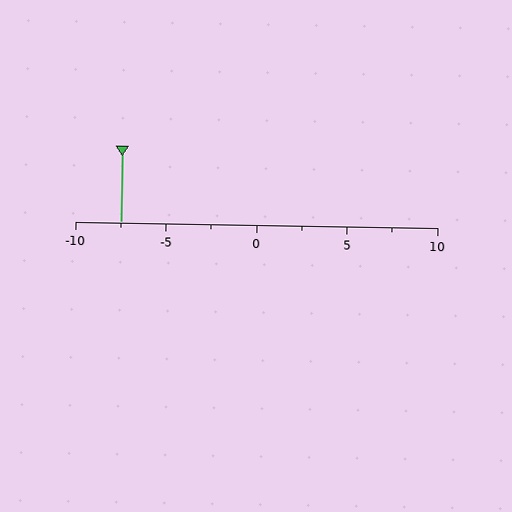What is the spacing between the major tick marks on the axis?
The major ticks are spaced 5 apart.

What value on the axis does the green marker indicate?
The marker indicates approximately -7.5.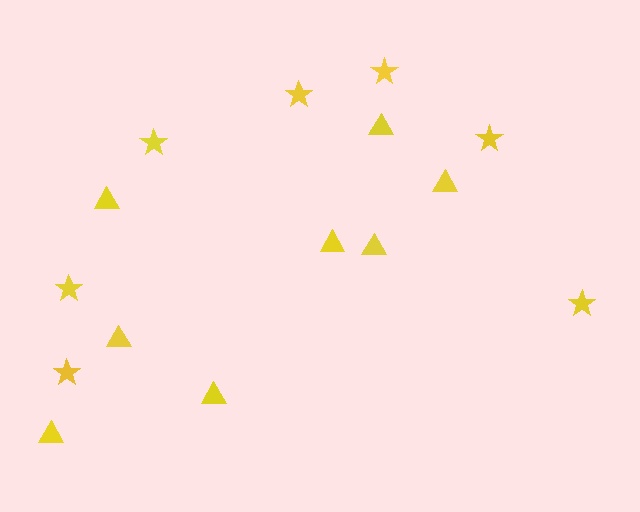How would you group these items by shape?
There are 2 groups: one group of stars (7) and one group of triangles (8).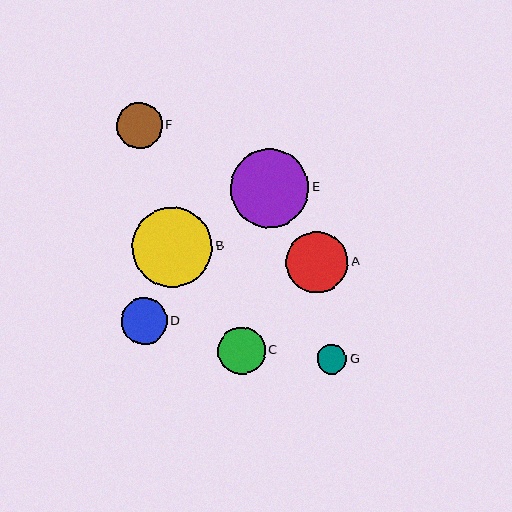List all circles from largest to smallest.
From largest to smallest: B, E, A, C, D, F, G.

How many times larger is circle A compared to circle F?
Circle A is approximately 1.3 times the size of circle F.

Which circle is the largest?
Circle B is the largest with a size of approximately 80 pixels.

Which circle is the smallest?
Circle G is the smallest with a size of approximately 29 pixels.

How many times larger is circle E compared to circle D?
Circle E is approximately 1.7 times the size of circle D.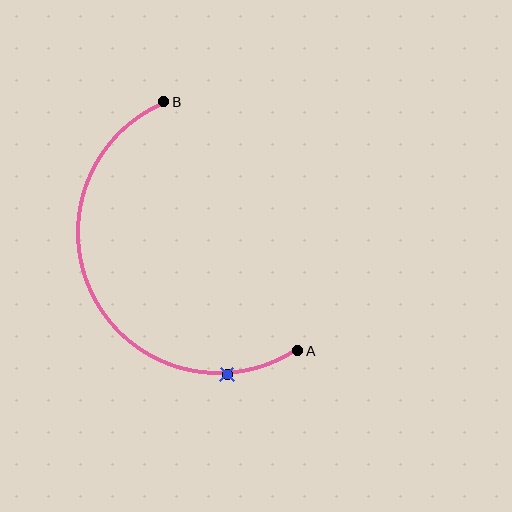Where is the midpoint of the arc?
The arc midpoint is the point on the curve farthest from the straight line joining A and B. It sits to the left of that line.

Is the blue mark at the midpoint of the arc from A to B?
No. The blue mark lies on the arc but is closer to endpoint A. The arc midpoint would be at the point on the curve equidistant along the arc from both A and B.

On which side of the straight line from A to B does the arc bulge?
The arc bulges to the left of the straight line connecting A and B.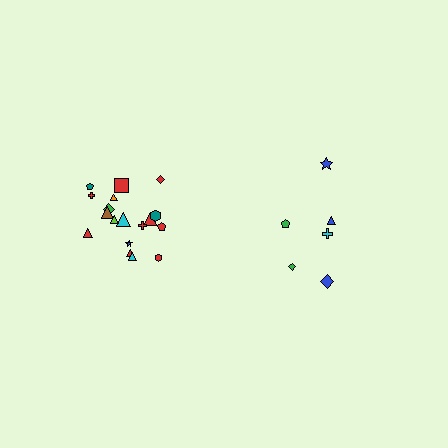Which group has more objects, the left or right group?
The left group.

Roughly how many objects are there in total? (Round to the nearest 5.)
Roughly 25 objects in total.